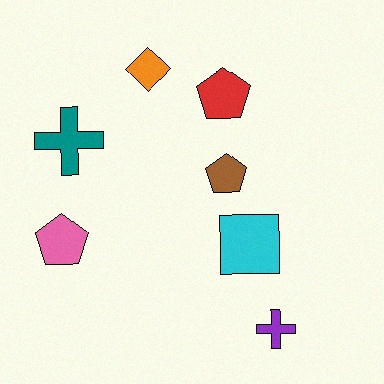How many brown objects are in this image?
There is 1 brown object.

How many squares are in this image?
There is 1 square.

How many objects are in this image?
There are 7 objects.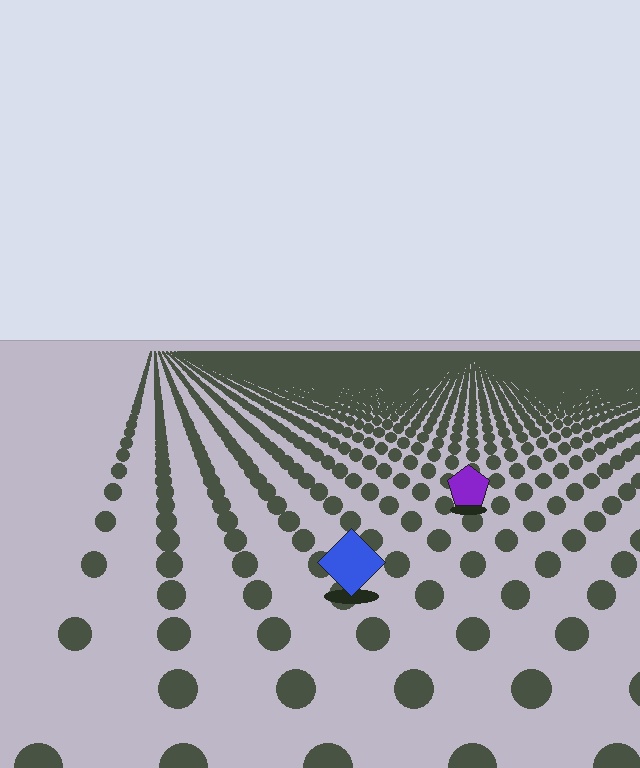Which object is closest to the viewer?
The blue diamond is closest. The texture marks near it are larger and more spread out.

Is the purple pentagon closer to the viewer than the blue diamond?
No. The blue diamond is closer — you can tell from the texture gradient: the ground texture is coarser near it.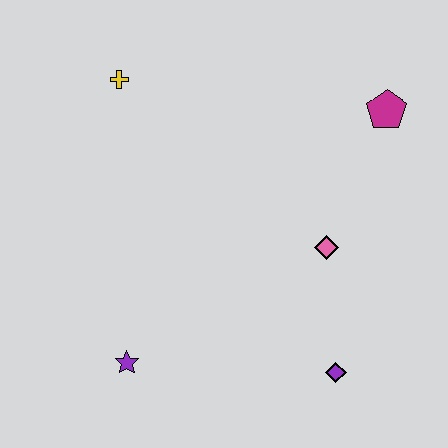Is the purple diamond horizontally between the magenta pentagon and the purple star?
Yes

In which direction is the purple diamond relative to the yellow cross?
The purple diamond is below the yellow cross.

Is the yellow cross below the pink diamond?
No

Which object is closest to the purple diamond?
The pink diamond is closest to the purple diamond.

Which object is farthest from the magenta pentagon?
The purple star is farthest from the magenta pentagon.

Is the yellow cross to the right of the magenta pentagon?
No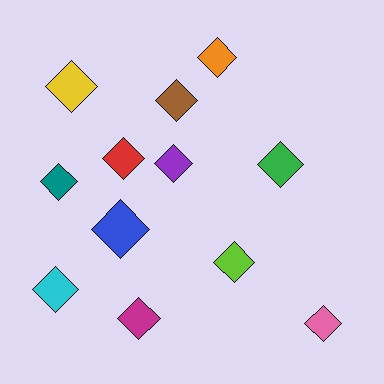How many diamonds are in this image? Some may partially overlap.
There are 12 diamonds.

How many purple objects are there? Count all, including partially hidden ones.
There is 1 purple object.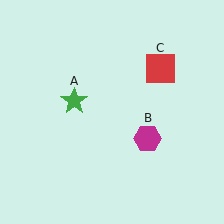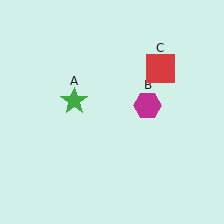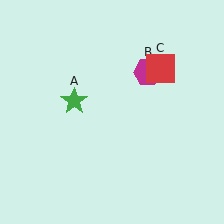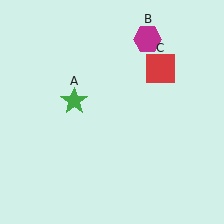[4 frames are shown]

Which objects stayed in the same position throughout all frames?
Green star (object A) and red square (object C) remained stationary.